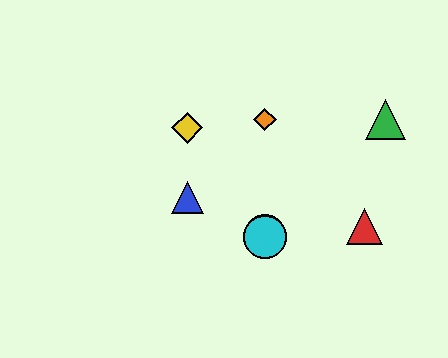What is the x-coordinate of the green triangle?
The green triangle is at x≈385.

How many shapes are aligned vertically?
3 shapes (the purple circle, the orange diamond, the cyan circle) are aligned vertically.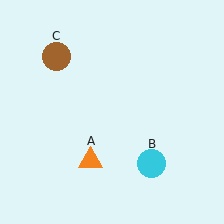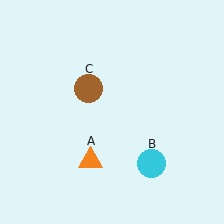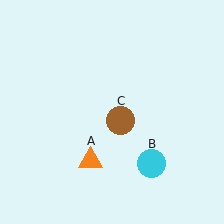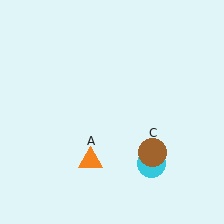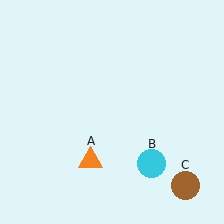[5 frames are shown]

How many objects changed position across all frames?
1 object changed position: brown circle (object C).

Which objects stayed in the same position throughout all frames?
Orange triangle (object A) and cyan circle (object B) remained stationary.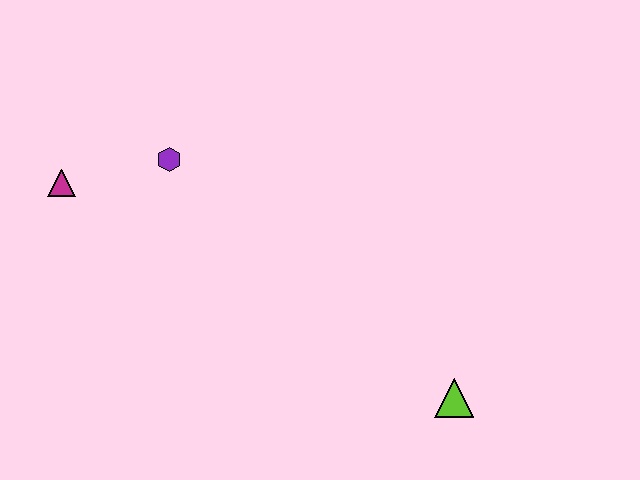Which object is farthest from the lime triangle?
The magenta triangle is farthest from the lime triangle.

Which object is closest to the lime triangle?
The purple hexagon is closest to the lime triangle.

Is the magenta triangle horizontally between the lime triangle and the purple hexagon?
No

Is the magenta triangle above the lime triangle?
Yes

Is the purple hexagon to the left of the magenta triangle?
No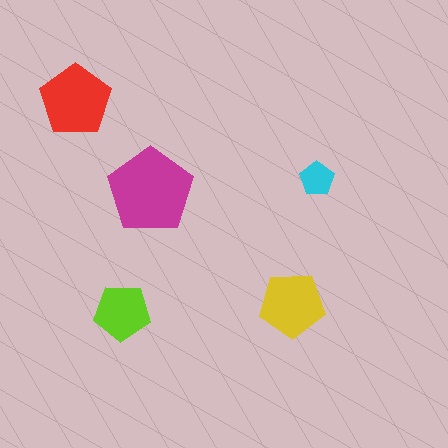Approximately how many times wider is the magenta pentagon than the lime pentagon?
About 1.5 times wider.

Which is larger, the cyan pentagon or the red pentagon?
The red one.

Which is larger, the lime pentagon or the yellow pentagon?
The yellow one.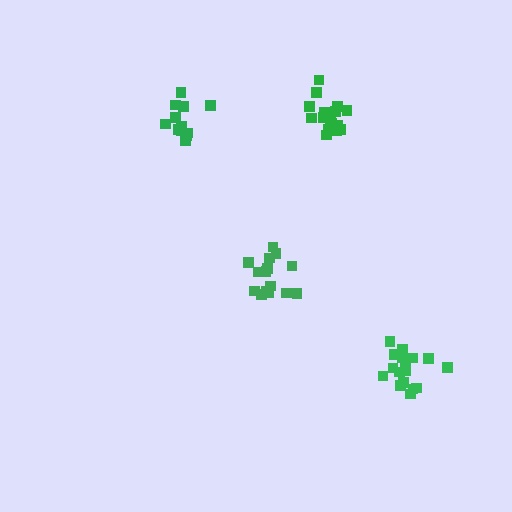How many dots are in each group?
Group 1: 16 dots, Group 2: 15 dots, Group 3: 17 dots, Group 4: 14 dots (62 total).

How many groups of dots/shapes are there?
There are 4 groups.